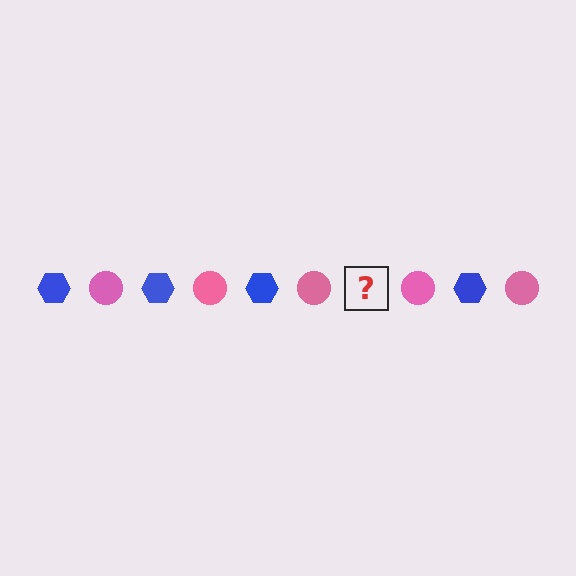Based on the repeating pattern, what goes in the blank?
The blank should be a blue hexagon.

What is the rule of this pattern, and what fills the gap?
The rule is that the pattern alternates between blue hexagon and pink circle. The gap should be filled with a blue hexagon.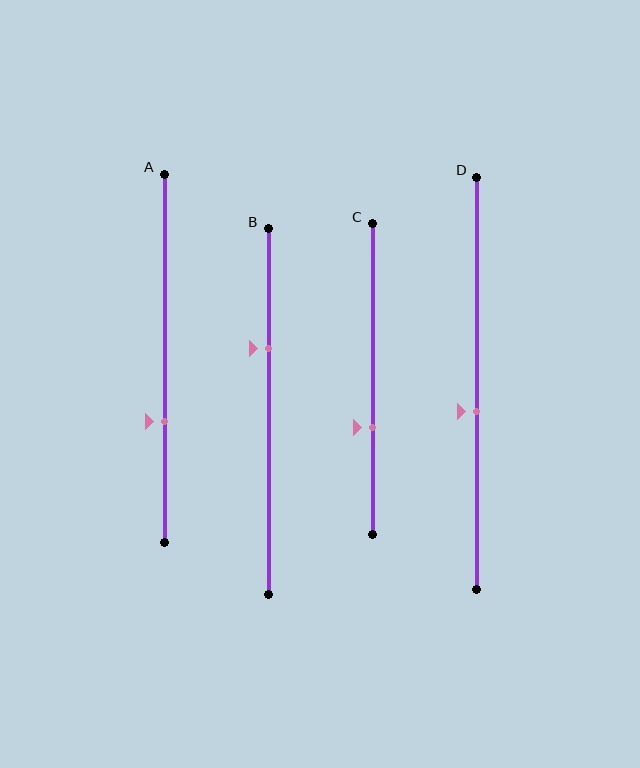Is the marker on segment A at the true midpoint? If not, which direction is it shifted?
No, the marker on segment A is shifted downward by about 17% of the segment length.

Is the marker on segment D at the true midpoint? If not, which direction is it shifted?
No, the marker on segment D is shifted downward by about 7% of the segment length.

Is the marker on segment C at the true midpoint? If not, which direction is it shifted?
No, the marker on segment C is shifted downward by about 16% of the segment length.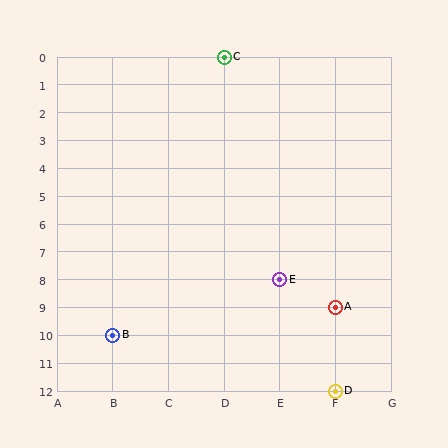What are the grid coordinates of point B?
Point B is at grid coordinates (B, 10).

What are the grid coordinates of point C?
Point C is at grid coordinates (D, 0).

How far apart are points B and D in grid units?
Points B and D are 4 columns and 2 rows apart (about 4.5 grid units diagonally).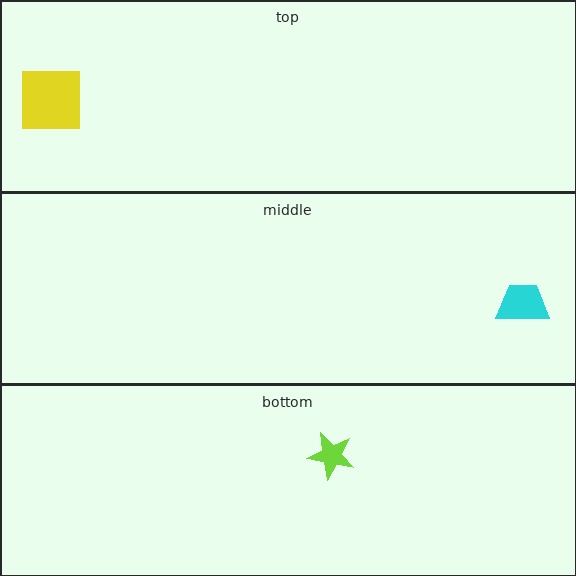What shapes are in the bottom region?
The lime star.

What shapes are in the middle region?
The cyan trapezoid.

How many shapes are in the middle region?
1.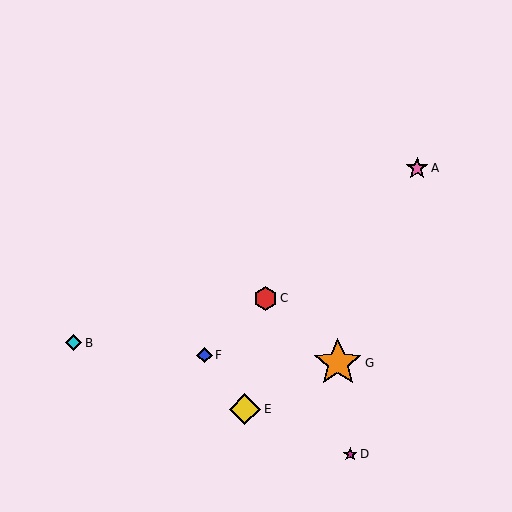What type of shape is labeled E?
Shape E is a yellow diamond.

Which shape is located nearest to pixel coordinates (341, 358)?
The orange star (labeled G) at (338, 363) is nearest to that location.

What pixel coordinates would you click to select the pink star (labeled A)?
Click at (417, 168) to select the pink star A.